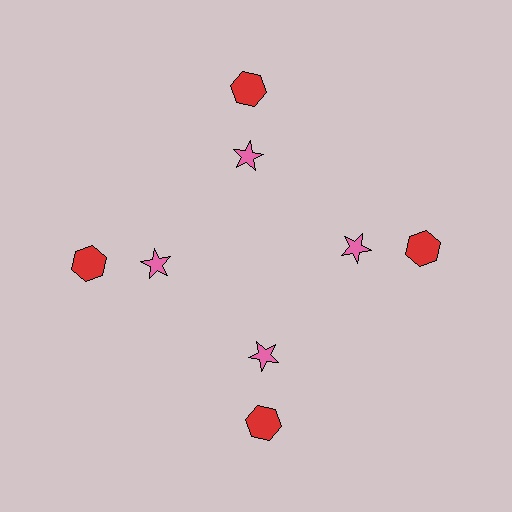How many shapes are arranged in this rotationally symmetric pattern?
There are 8 shapes, arranged in 4 groups of 2.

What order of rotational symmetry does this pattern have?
This pattern has 4-fold rotational symmetry.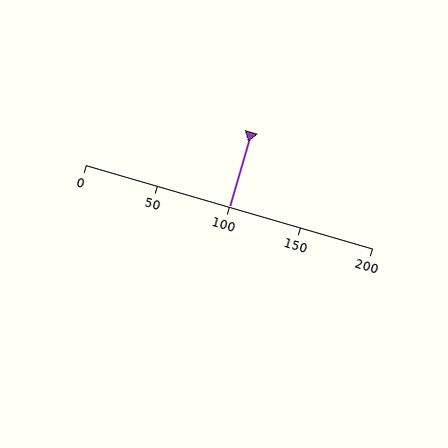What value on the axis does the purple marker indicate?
The marker indicates approximately 100.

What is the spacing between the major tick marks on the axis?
The major ticks are spaced 50 apart.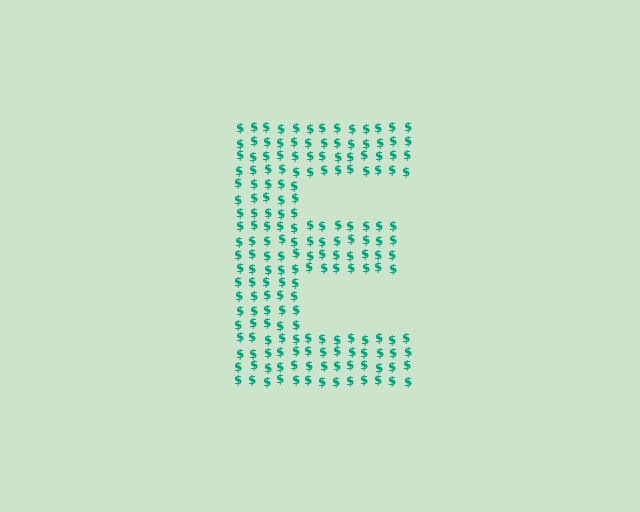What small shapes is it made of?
It is made of small dollar signs.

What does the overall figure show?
The overall figure shows the letter E.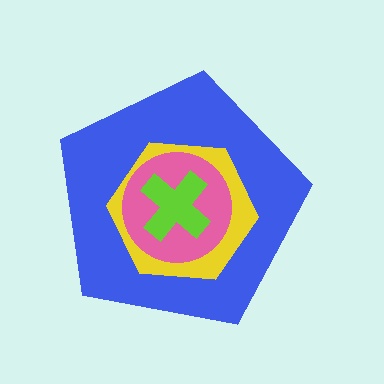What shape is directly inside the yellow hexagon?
The pink circle.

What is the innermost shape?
The lime cross.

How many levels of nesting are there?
4.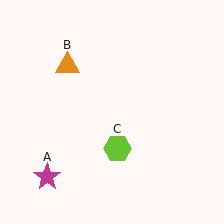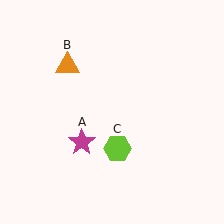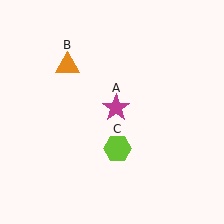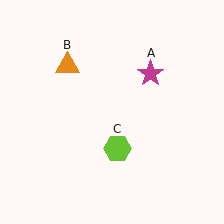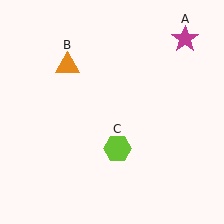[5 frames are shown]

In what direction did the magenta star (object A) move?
The magenta star (object A) moved up and to the right.